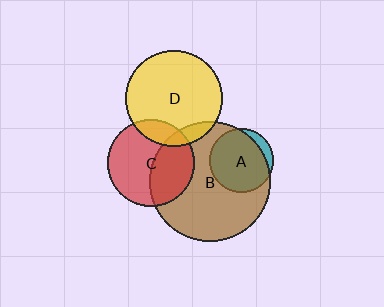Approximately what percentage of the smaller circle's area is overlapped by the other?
Approximately 90%.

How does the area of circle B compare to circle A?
Approximately 3.5 times.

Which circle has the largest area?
Circle B (brown).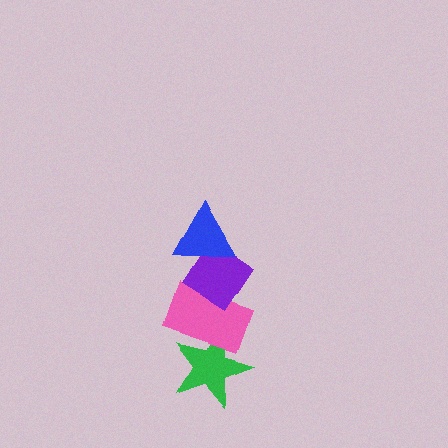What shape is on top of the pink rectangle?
The purple diamond is on top of the pink rectangle.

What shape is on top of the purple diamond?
The blue triangle is on top of the purple diamond.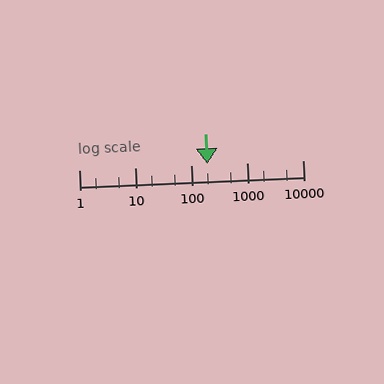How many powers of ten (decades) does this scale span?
The scale spans 4 decades, from 1 to 10000.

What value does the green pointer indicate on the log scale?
The pointer indicates approximately 200.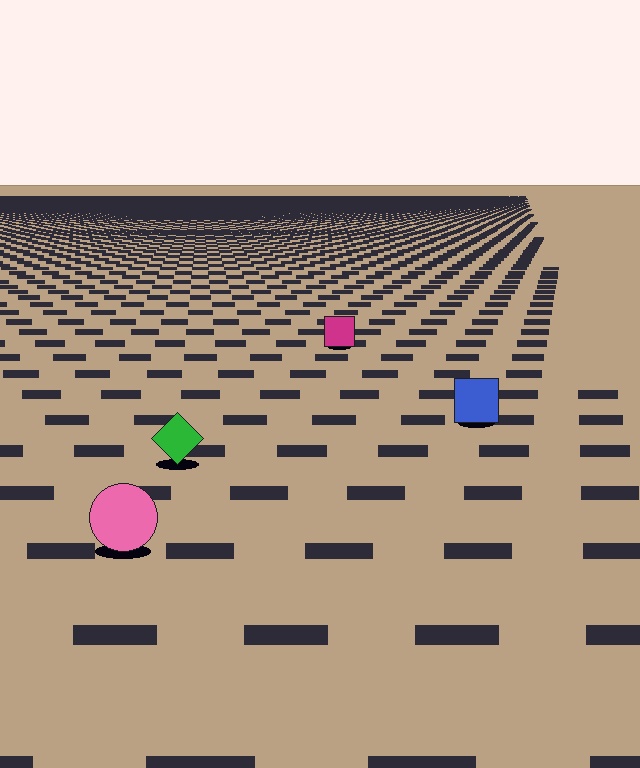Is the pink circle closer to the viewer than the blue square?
Yes. The pink circle is closer — you can tell from the texture gradient: the ground texture is coarser near it.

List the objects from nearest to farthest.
From nearest to farthest: the pink circle, the green diamond, the blue square, the magenta square.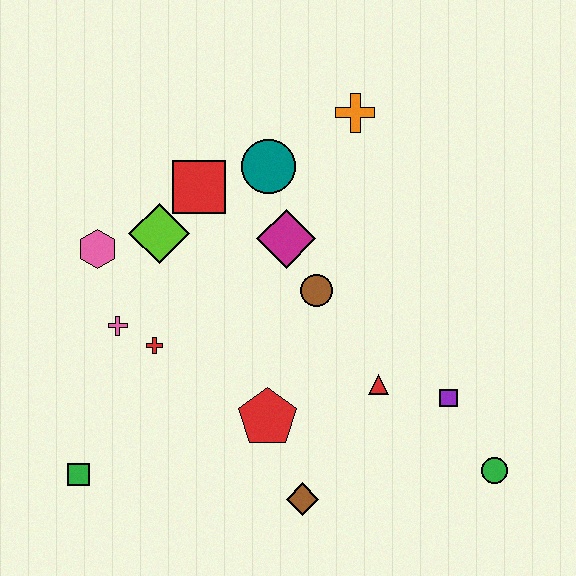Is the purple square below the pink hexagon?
Yes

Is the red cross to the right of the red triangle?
No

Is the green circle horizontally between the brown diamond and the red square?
No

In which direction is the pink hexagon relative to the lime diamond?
The pink hexagon is to the left of the lime diamond.